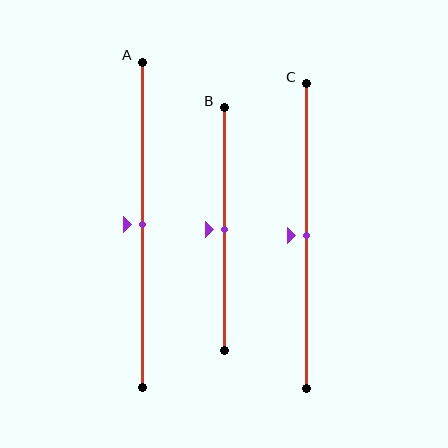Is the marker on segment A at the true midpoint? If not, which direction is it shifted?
Yes, the marker on segment A is at the true midpoint.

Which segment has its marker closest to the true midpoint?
Segment A has its marker closest to the true midpoint.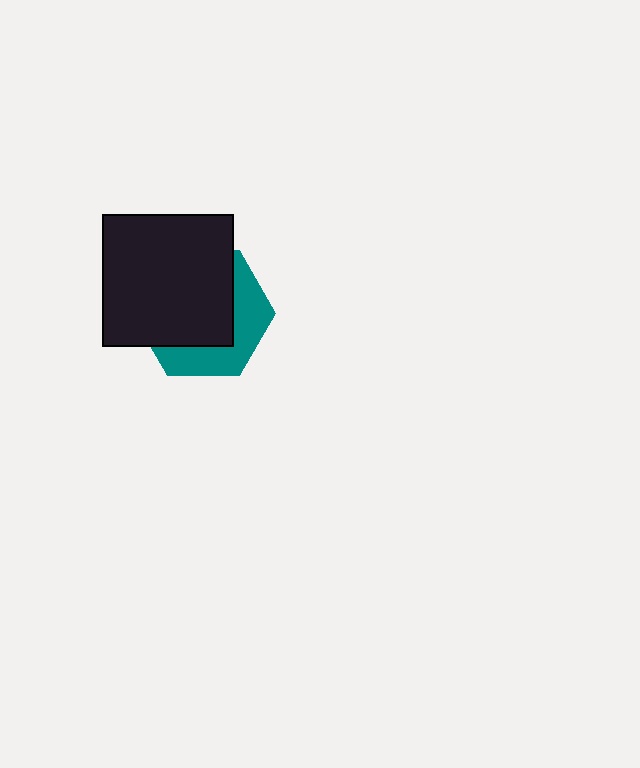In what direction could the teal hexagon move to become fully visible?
The teal hexagon could move toward the lower-right. That would shift it out from behind the black square entirely.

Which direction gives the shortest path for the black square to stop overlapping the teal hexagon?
Moving toward the upper-left gives the shortest separation.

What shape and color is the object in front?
The object in front is a black square.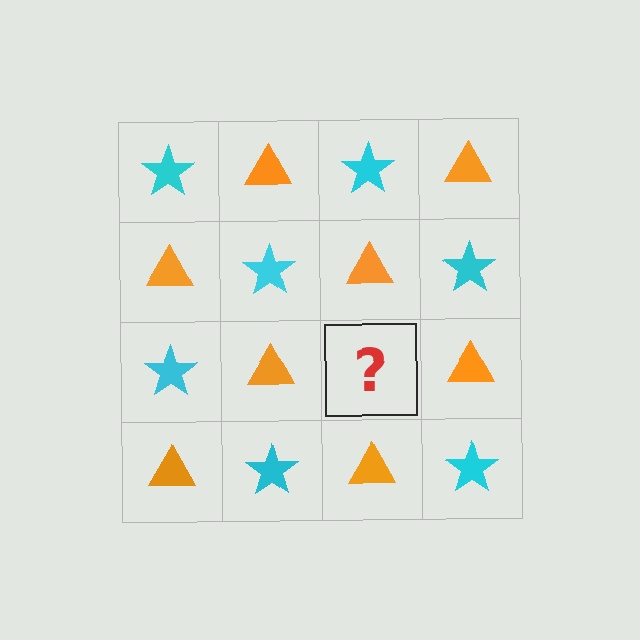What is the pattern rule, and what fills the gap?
The rule is that it alternates cyan star and orange triangle in a checkerboard pattern. The gap should be filled with a cyan star.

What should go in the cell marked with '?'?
The missing cell should contain a cyan star.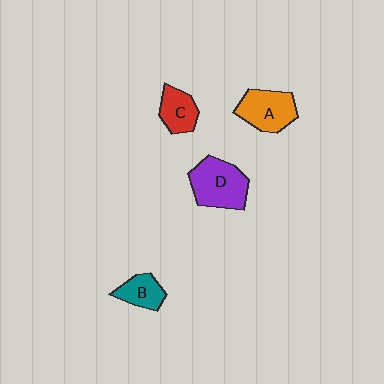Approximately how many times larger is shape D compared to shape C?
Approximately 1.7 times.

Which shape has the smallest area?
Shape B (teal).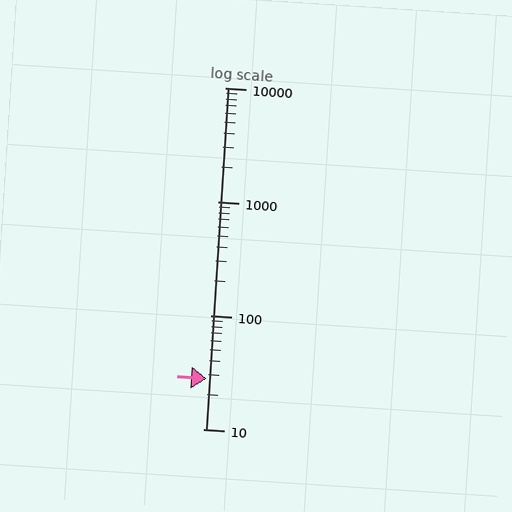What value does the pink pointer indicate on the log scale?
The pointer indicates approximately 28.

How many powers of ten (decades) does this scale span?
The scale spans 3 decades, from 10 to 10000.